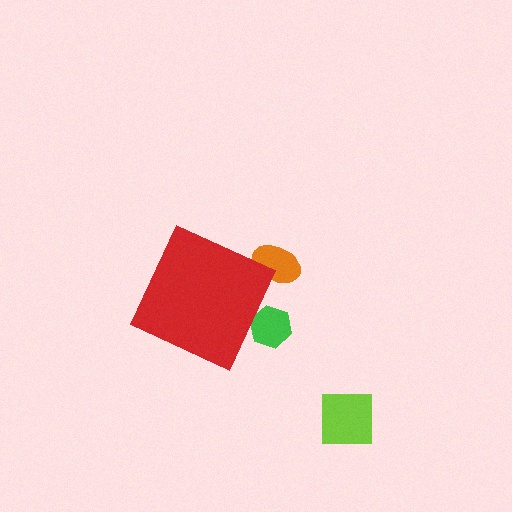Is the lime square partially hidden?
No, the lime square is fully visible.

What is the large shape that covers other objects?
A red diamond.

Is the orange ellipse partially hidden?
Yes, the orange ellipse is partially hidden behind the red diamond.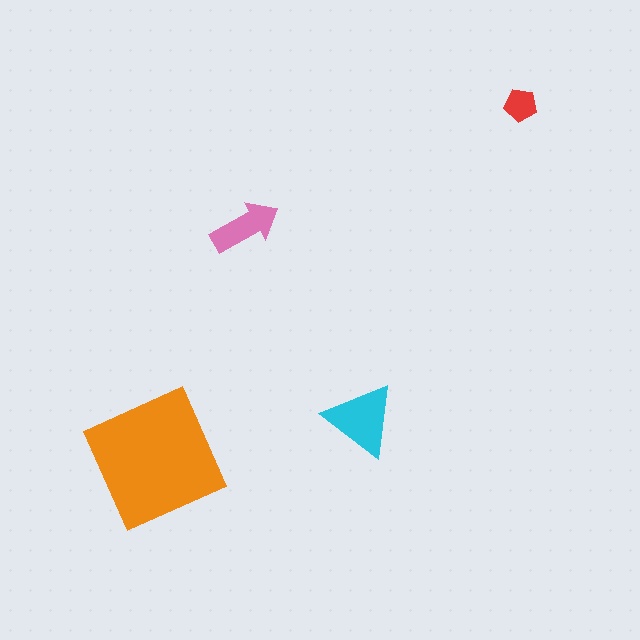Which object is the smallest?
The red pentagon.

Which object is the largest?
The orange square.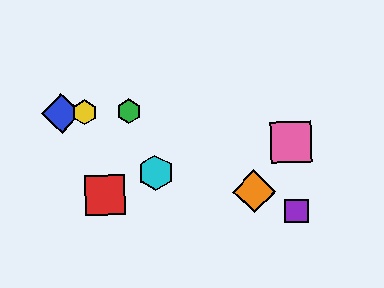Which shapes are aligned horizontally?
The blue diamond, the green hexagon, the yellow hexagon are aligned horizontally.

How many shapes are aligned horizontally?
3 shapes (the blue diamond, the green hexagon, the yellow hexagon) are aligned horizontally.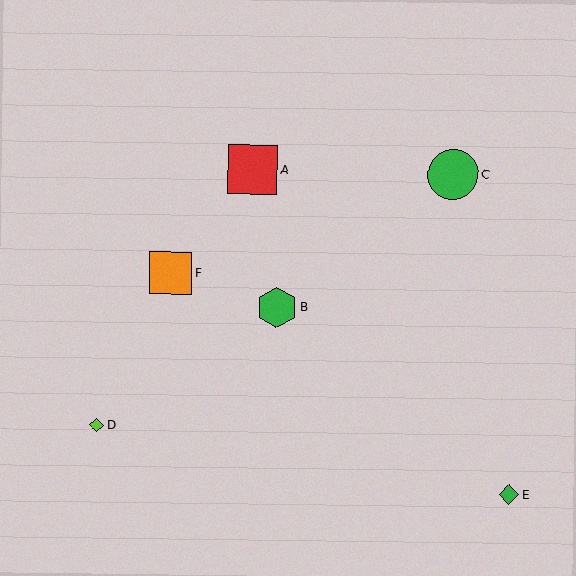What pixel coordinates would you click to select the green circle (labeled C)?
Click at (453, 174) to select the green circle C.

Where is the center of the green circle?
The center of the green circle is at (453, 174).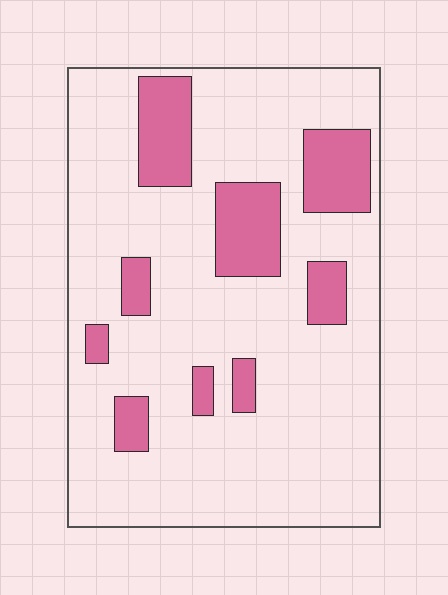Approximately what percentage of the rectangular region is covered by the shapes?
Approximately 20%.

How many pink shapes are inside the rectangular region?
9.